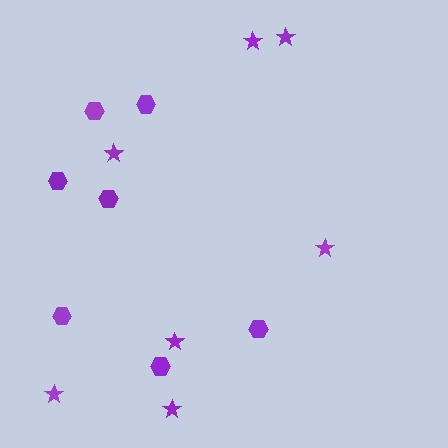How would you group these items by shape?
There are 2 groups: one group of stars (7) and one group of hexagons (7).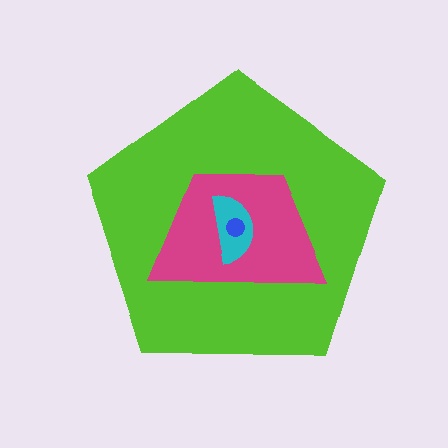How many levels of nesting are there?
4.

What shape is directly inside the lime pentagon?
The magenta trapezoid.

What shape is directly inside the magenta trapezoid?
The cyan semicircle.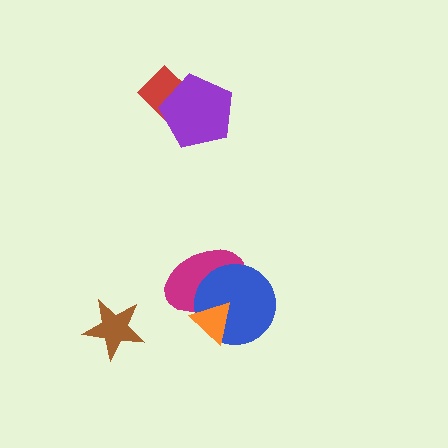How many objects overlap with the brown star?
0 objects overlap with the brown star.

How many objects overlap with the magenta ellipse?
2 objects overlap with the magenta ellipse.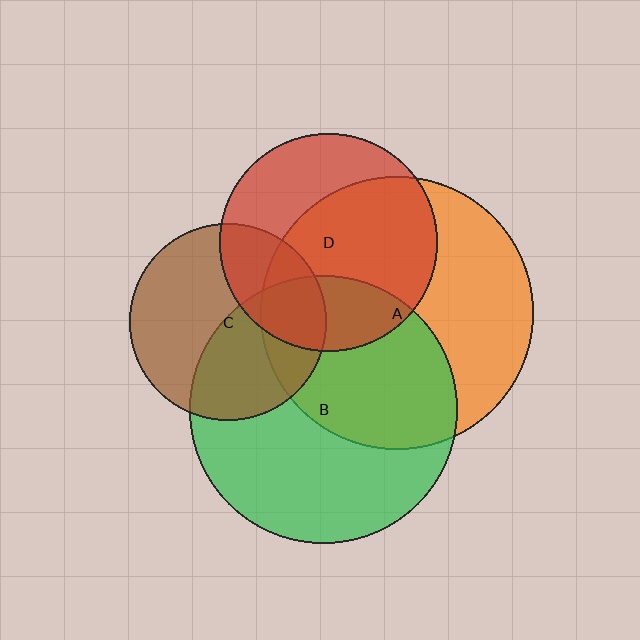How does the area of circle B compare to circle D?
Approximately 1.5 times.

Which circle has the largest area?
Circle A (orange).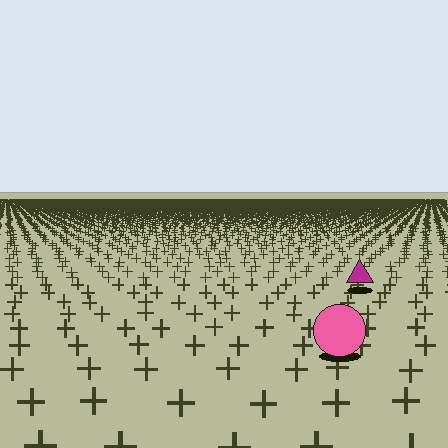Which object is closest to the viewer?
The pink circle is closest. The texture marks near it are larger and more spread out.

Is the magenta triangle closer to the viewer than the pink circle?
No. The pink circle is closer — you can tell from the texture gradient: the ground texture is coarser near it.